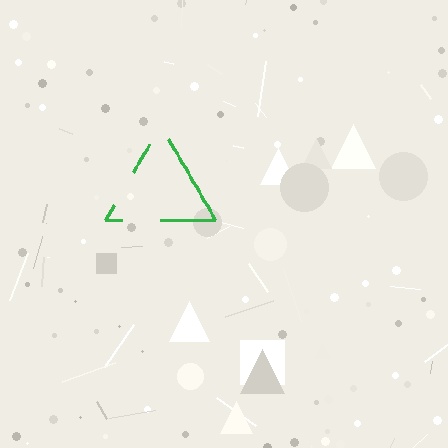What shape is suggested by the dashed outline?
The dashed outline suggests a triangle.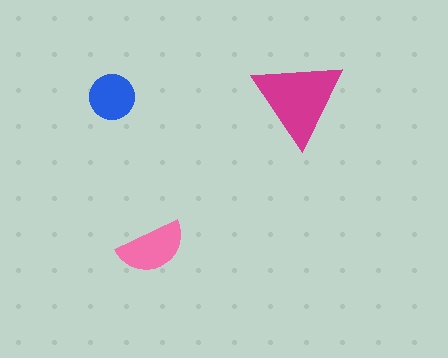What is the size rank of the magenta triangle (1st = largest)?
1st.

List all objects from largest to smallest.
The magenta triangle, the pink semicircle, the blue circle.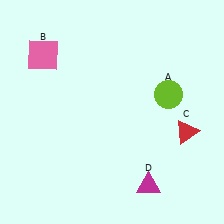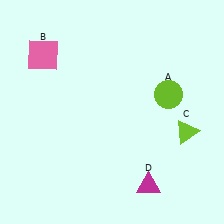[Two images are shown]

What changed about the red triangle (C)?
In Image 1, C is red. In Image 2, it changed to lime.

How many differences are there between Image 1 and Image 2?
There is 1 difference between the two images.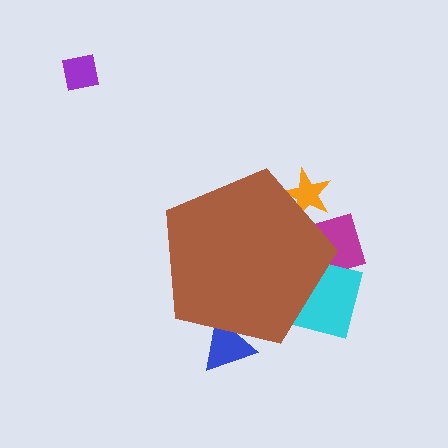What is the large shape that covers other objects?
A brown pentagon.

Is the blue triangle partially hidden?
Yes, the blue triangle is partially hidden behind the brown pentagon.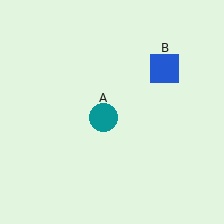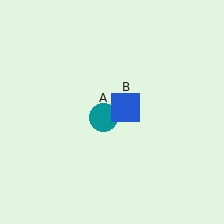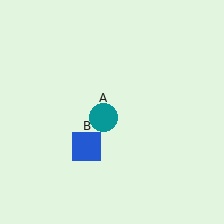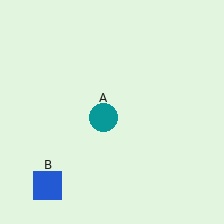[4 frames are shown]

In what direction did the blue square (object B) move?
The blue square (object B) moved down and to the left.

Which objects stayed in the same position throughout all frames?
Teal circle (object A) remained stationary.